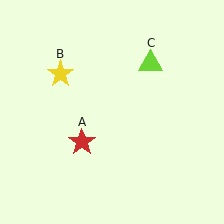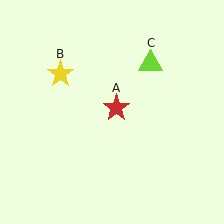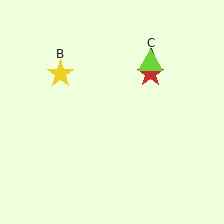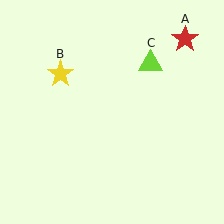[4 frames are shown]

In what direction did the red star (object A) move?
The red star (object A) moved up and to the right.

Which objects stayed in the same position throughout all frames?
Yellow star (object B) and lime triangle (object C) remained stationary.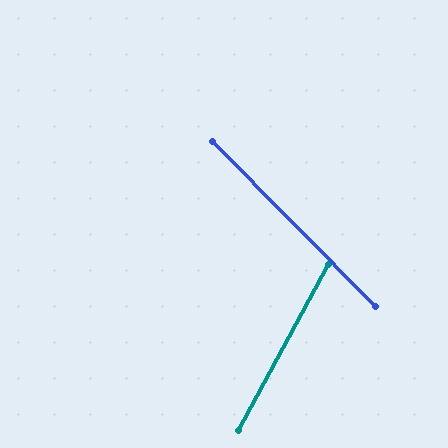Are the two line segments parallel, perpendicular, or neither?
Neither parallel nor perpendicular — they differ by about 73°.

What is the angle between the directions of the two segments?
Approximately 73 degrees.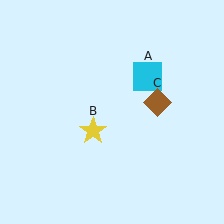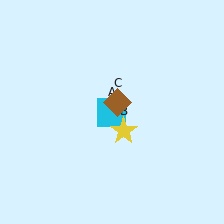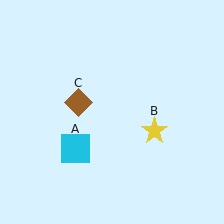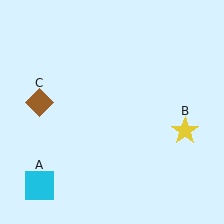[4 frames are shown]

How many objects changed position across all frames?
3 objects changed position: cyan square (object A), yellow star (object B), brown diamond (object C).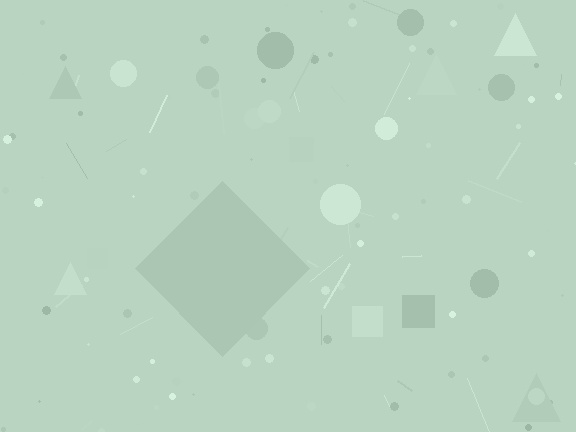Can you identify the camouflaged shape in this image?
The camouflaged shape is a diamond.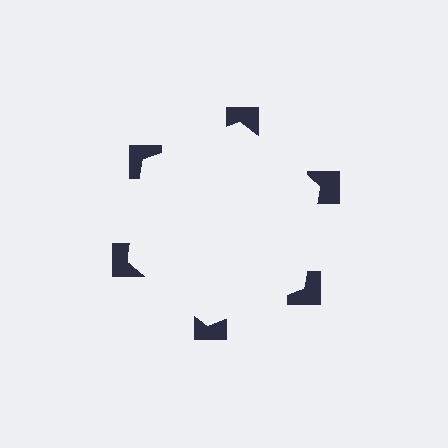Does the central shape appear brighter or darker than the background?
It typically appears slightly brighter than the background, even though no actual brightness change is drawn.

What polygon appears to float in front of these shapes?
An illusory hexagon — its edges are inferred from the aligned wedge cuts in the notched squares, not physically drawn.